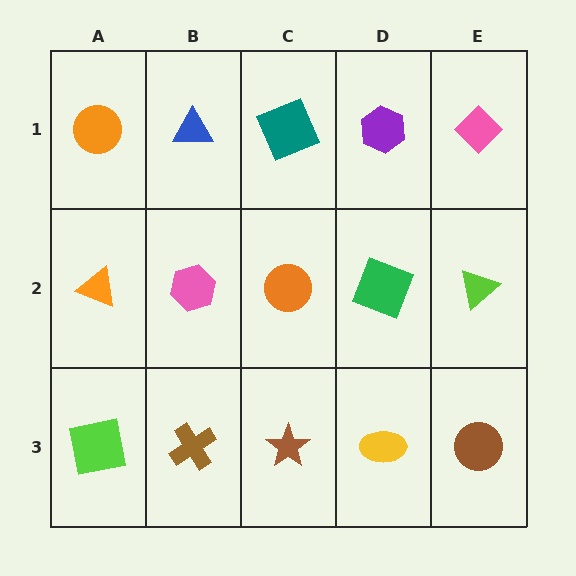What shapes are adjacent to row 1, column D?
A green square (row 2, column D), a teal square (row 1, column C), a pink diamond (row 1, column E).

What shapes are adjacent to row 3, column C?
An orange circle (row 2, column C), a brown cross (row 3, column B), a yellow ellipse (row 3, column D).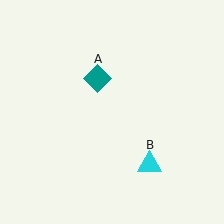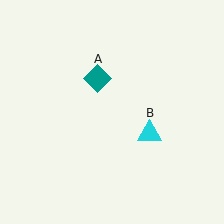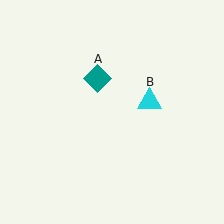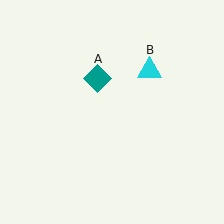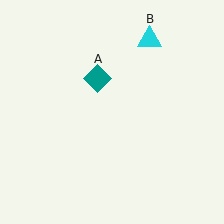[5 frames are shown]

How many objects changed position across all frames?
1 object changed position: cyan triangle (object B).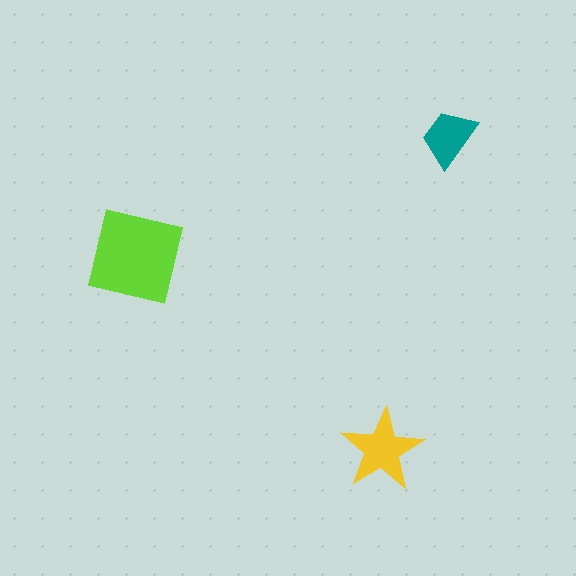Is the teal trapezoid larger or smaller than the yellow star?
Smaller.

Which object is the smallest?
The teal trapezoid.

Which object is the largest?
The lime square.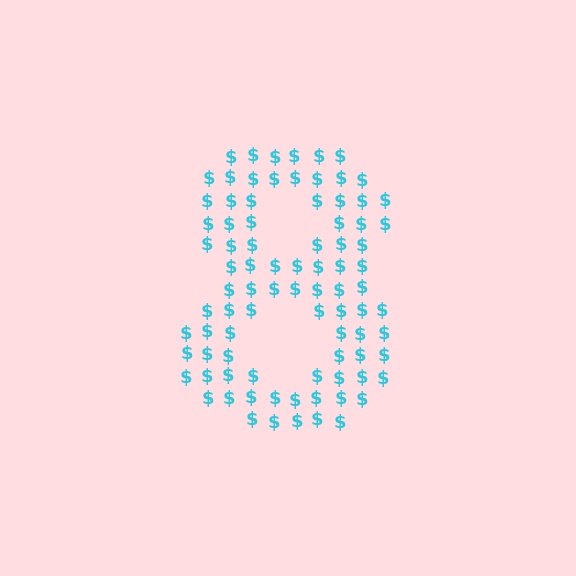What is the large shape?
The large shape is the digit 8.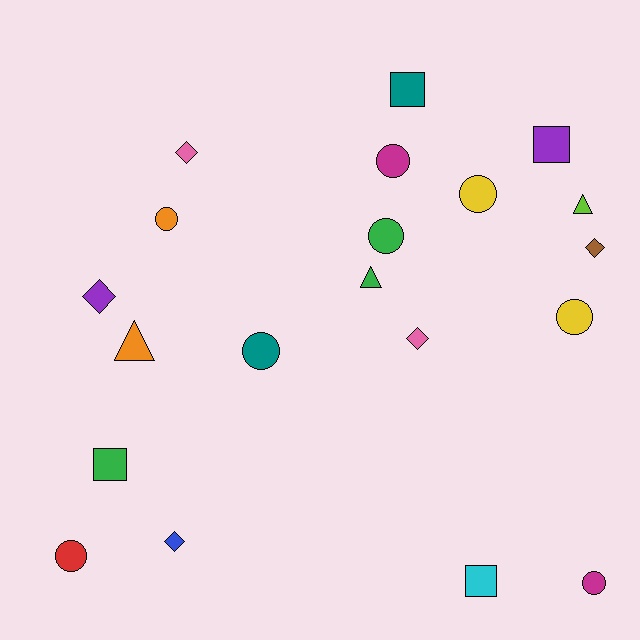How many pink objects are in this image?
There are 2 pink objects.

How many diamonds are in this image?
There are 5 diamonds.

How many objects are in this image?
There are 20 objects.